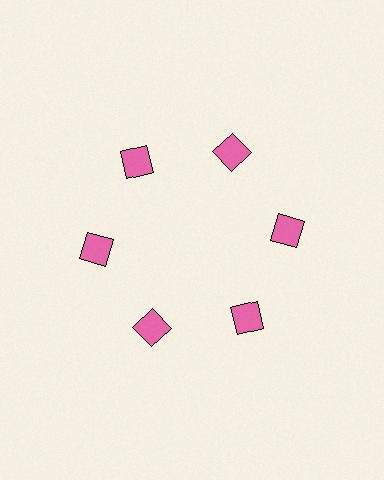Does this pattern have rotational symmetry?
Yes, this pattern has 6-fold rotational symmetry. It looks the same after rotating 60 degrees around the center.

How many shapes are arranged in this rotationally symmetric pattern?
There are 6 shapes, arranged in 6 groups of 1.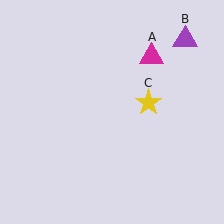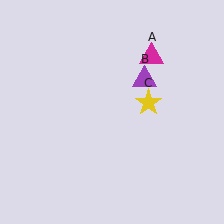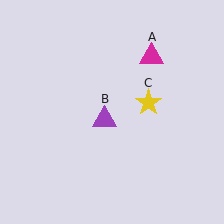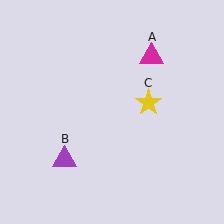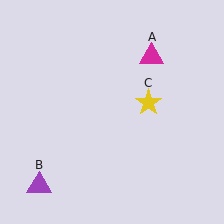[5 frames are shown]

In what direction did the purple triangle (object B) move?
The purple triangle (object B) moved down and to the left.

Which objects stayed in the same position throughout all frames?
Magenta triangle (object A) and yellow star (object C) remained stationary.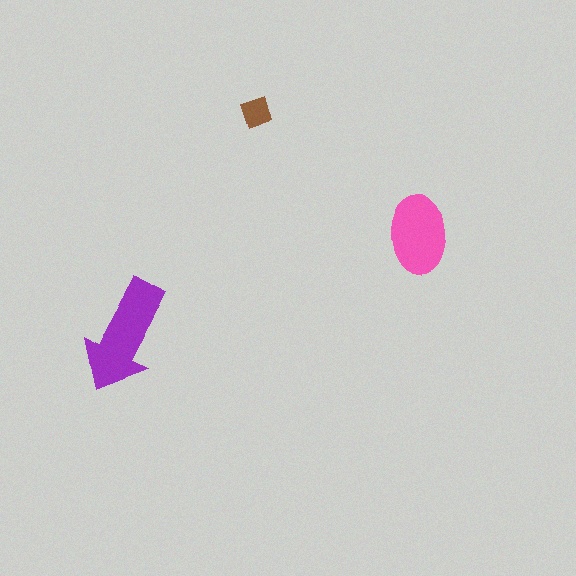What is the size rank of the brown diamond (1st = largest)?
3rd.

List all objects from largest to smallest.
The purple arrow, the pink ellipse, the brown diamond.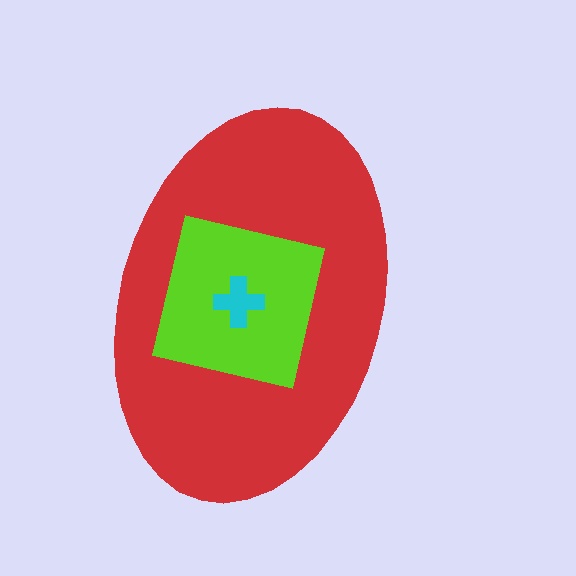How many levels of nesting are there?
3.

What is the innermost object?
The cyan cross.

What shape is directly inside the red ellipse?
The lime square.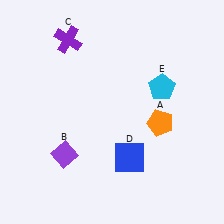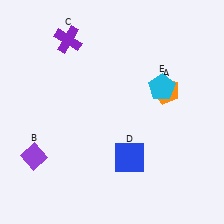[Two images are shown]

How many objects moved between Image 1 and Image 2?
2 objects moved between the two images.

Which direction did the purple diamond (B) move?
The purple diamond (B) moved left.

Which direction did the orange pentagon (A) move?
The orange pentagon (A) moved up.